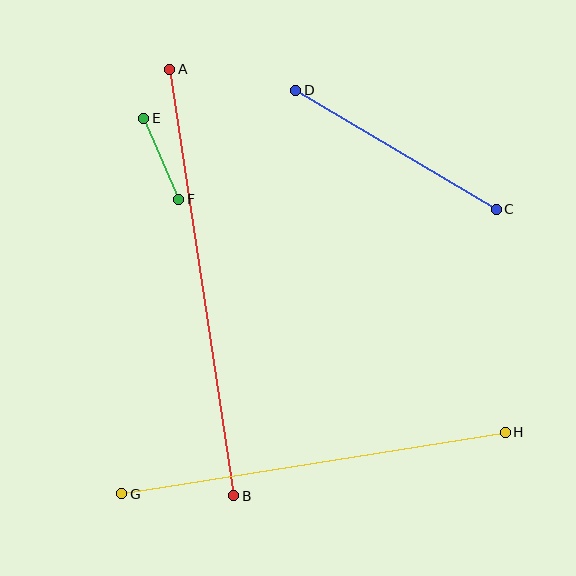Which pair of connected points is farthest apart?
Points A and B are farthest apart.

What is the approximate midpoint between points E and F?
The midpoint is at approximately (161, 159) pixels.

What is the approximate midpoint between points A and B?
The midpoint is at approximately (202, 283) pixels.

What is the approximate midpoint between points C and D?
The midpoint is at approximately (396, 150) pixels.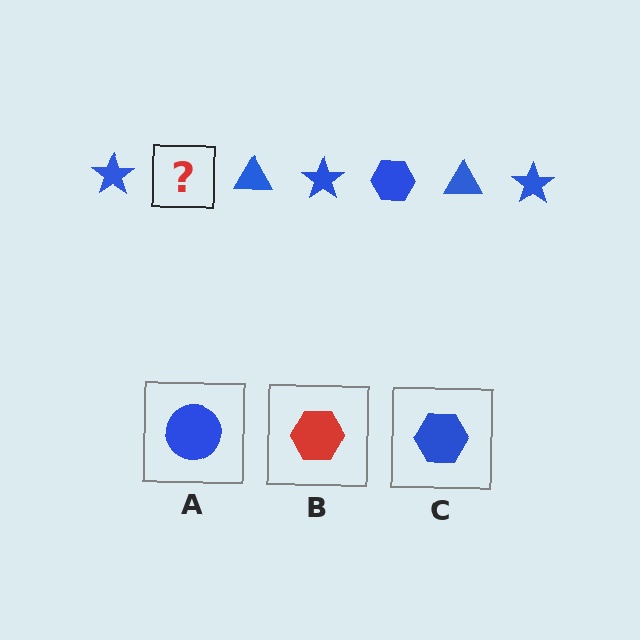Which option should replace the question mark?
Option C.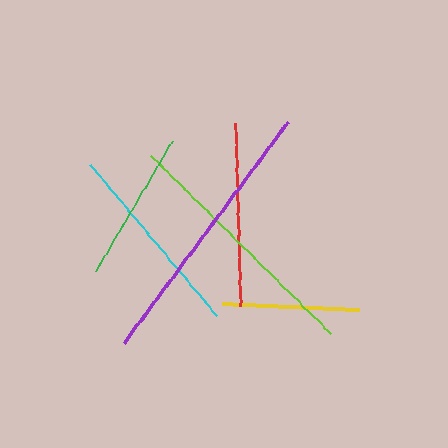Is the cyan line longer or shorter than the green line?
The cyan line is longer than the green line.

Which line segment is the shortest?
The yellow line is the shortest at approximately 137 pixels.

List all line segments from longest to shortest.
From longest to shortest: purple, lime, cyan, red, green, yellow.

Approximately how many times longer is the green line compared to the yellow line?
The green line is approximately 1.1 times the length of the yellow line.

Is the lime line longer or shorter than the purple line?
The purple line is longer than the lime line.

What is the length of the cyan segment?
The cyan segment is approximately 196 pixels long.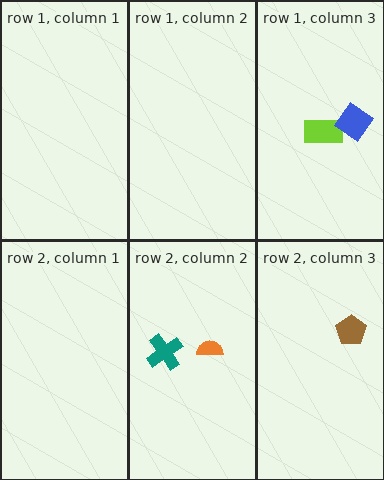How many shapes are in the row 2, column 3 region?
1.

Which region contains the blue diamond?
The row 1, column 3 region.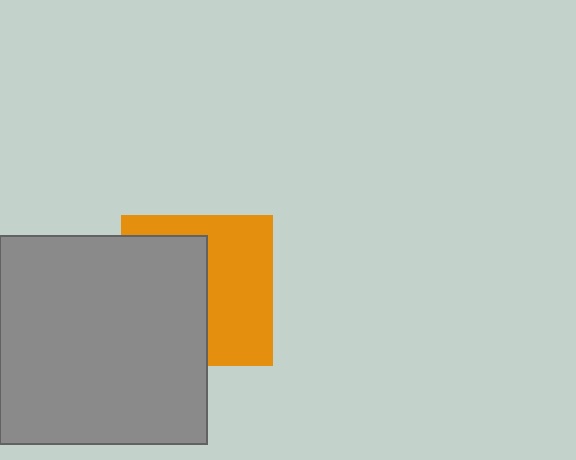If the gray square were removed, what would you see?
You would see the complete orange square.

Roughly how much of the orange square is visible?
About half of it is visible (roughly 51%).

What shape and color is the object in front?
The object in front is a gray square.